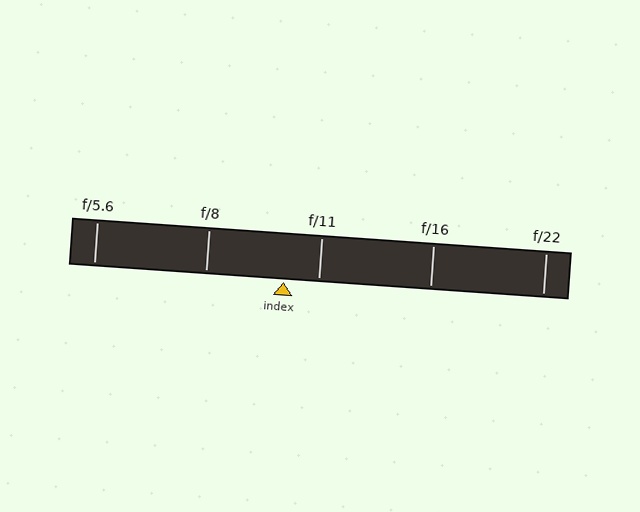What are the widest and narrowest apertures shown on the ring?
The widest aperture shown is f/5.6 and the narrowest is f/22.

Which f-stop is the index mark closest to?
The index mark is closest to f/11.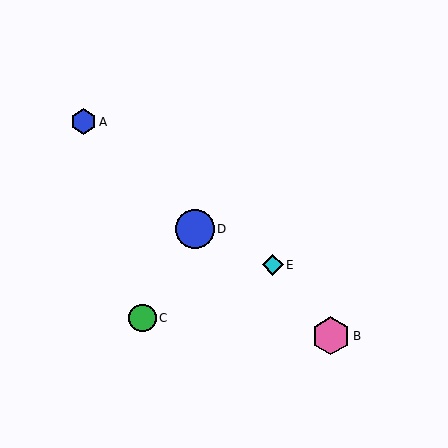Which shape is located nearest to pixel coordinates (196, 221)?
The blue circle (labeled D) at (195, 229) is nearest to that location.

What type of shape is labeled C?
Shape C is a green circle.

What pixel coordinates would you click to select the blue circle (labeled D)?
Click at (195, 229) to select the blue circle D.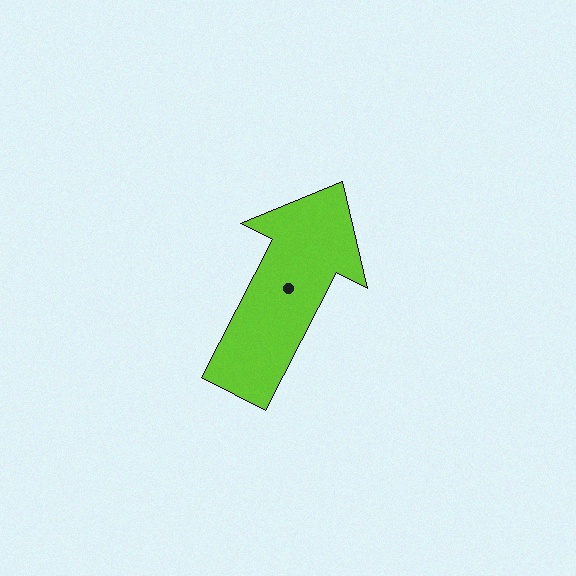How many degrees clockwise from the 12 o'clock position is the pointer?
Approximately 27 degrees.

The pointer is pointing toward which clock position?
Roughly 1 o'clock.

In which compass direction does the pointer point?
Northeast.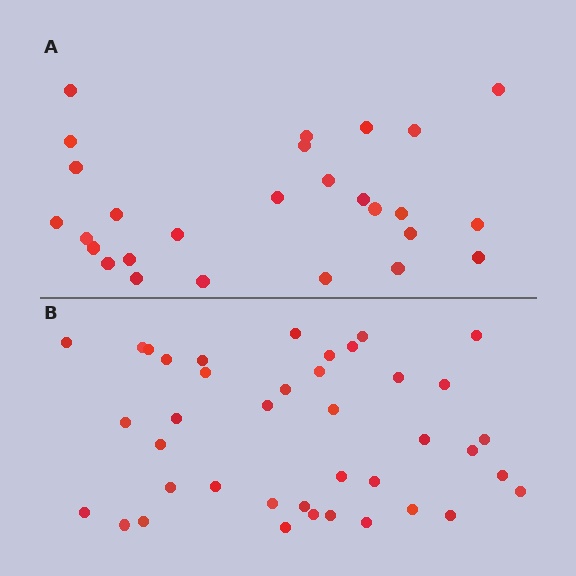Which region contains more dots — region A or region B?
Region B (the bottom region) has more dots.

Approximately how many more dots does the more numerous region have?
Region B has approximately 15 more dots than region A.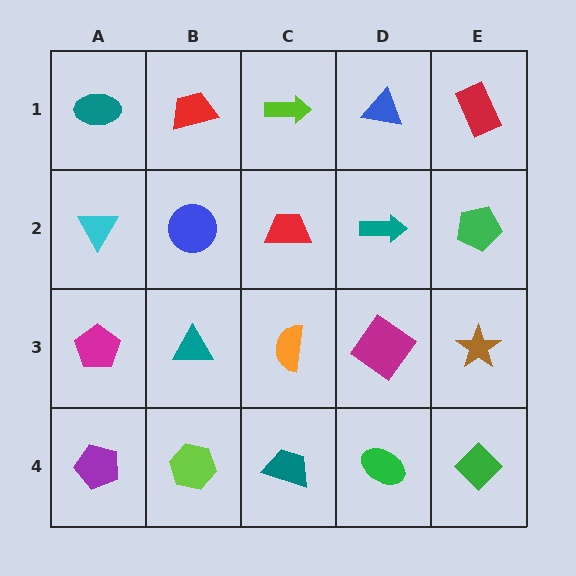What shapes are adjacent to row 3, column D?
A teal arrow (row 2, column D), a green ellipse (row 4, column D), an orange semicircle (row 3, column C), a brown star (row 3, column E).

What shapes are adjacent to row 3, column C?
A red trapezoid (row 2, column C), a teal trapezoid (row 4, column C), a teal triangle (row 3, column B), a magenta diamond (row 3, column D).